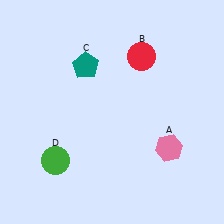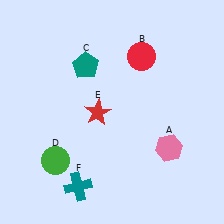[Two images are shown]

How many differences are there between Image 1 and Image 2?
There are 2 differences between the two images.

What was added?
A red star (E), a teal cross (F) were added in Image 2.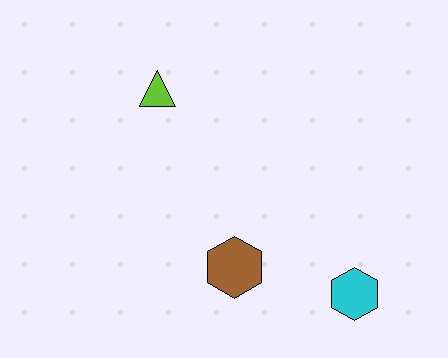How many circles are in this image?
There are no circles.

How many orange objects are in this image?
There are no orange objects.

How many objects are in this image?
There are 3 objects.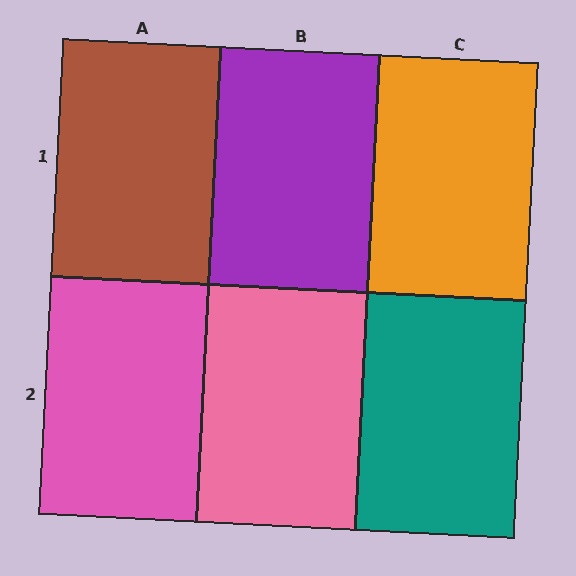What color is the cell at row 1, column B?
Purple.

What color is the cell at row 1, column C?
Orange.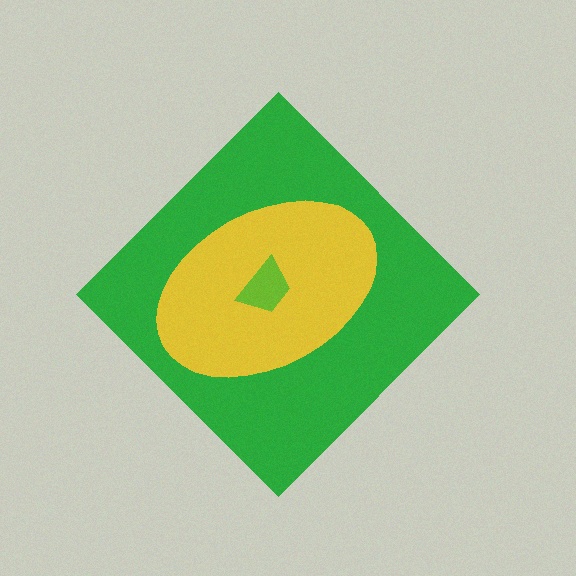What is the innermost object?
The lime trapezoid.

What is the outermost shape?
The green diamond.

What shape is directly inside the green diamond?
The yellow ellipse.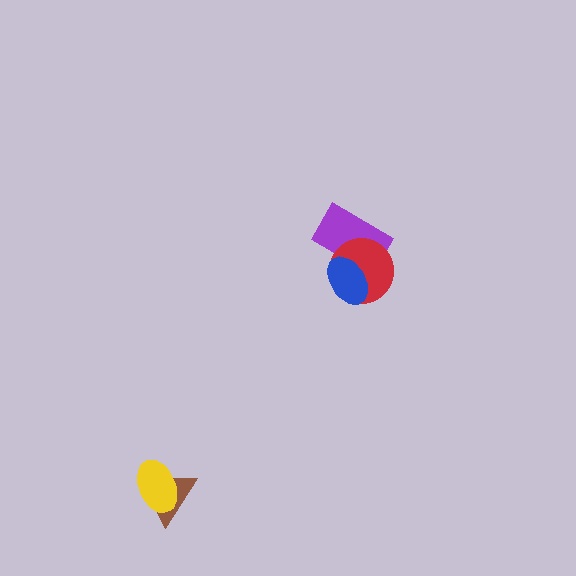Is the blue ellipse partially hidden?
No, no other shape covers it.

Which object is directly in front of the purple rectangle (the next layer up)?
The red circle is directly in front of the purple rectangle.